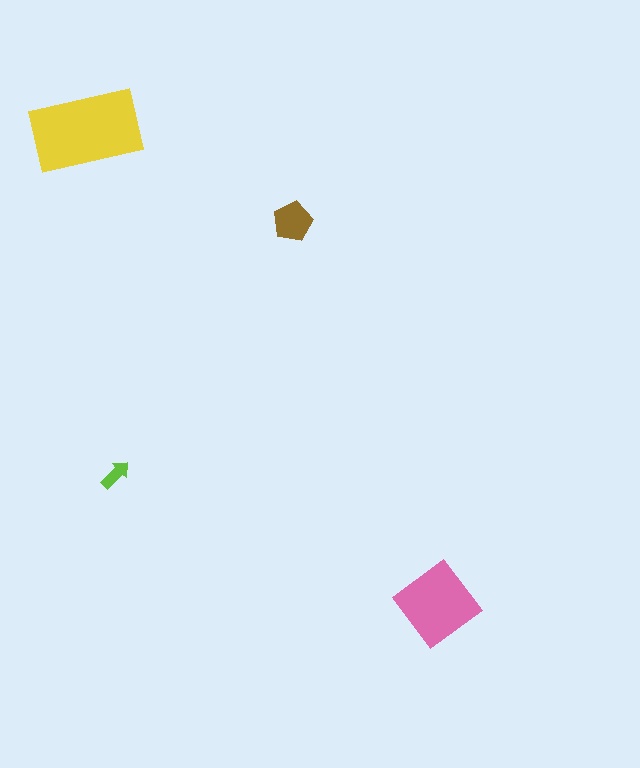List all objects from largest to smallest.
The yellow rectangle, the pink diamond, the brown pentagon, the lime arrow.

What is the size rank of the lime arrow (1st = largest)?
4th.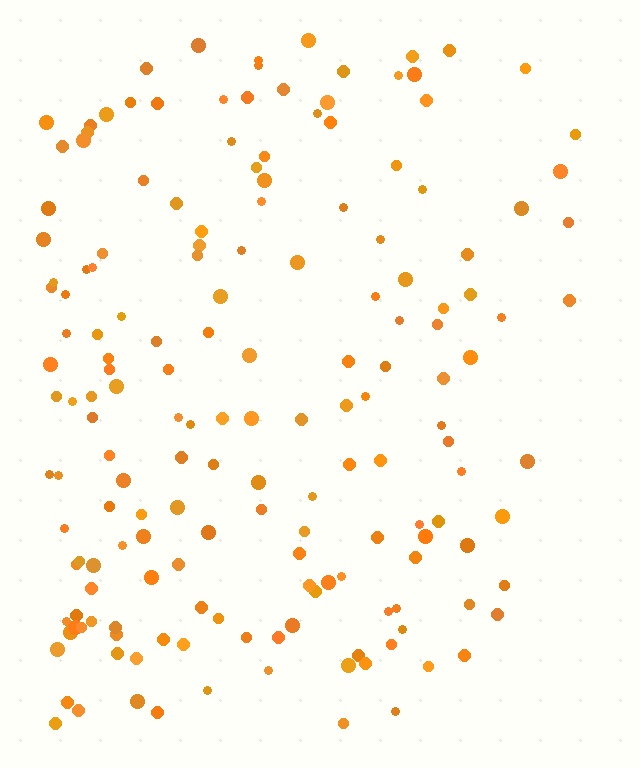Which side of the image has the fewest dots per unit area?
The right.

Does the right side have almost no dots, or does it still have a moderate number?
Still a moderate number, just noticeably fewer than the left.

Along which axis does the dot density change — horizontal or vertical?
Horizontal.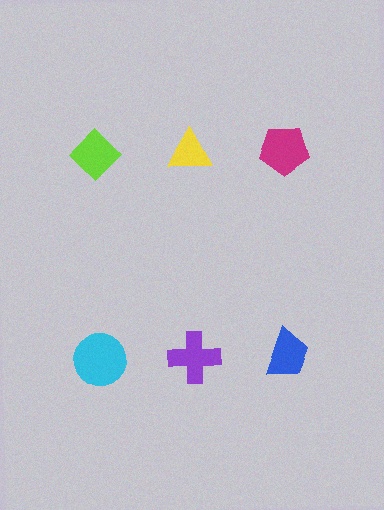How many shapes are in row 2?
3 shapes.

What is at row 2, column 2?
A purple cross.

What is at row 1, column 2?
A yellow triangle.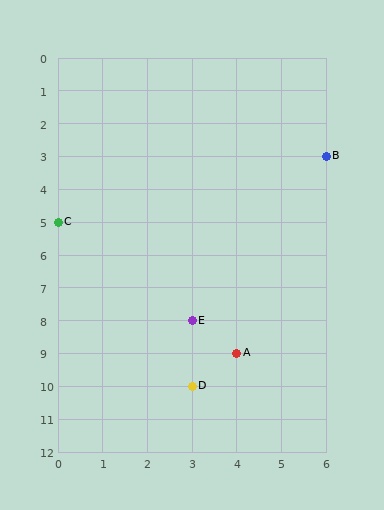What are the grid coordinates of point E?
Point E is at grid coordinates (3, 8).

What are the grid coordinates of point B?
Point B is at grid coordinates (6, 3).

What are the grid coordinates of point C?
Point C is at grid coordinates (0, 5).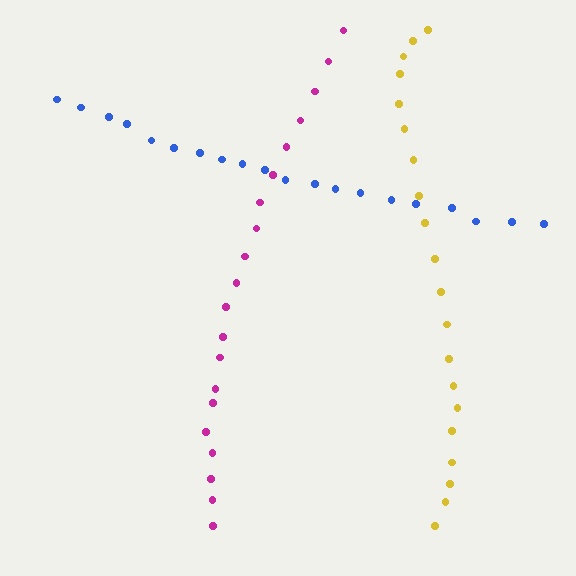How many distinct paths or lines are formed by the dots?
There are 3 distinct paths.